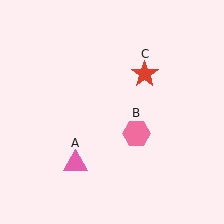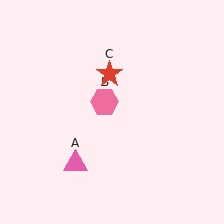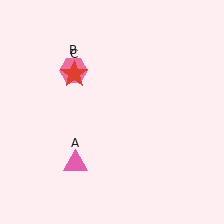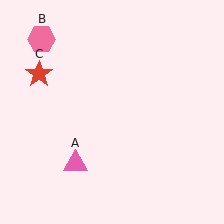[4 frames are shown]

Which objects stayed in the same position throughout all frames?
Pink triangle (object A) remained stationary.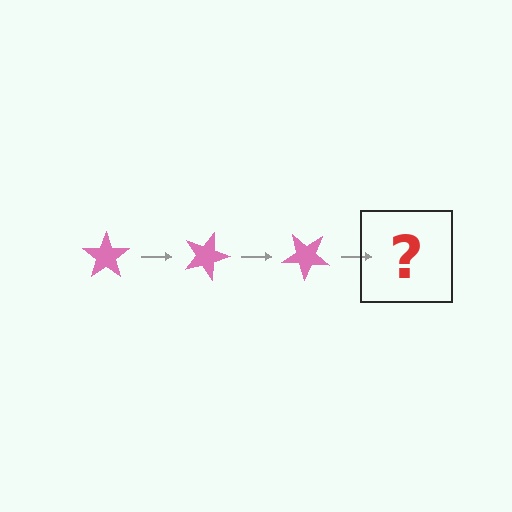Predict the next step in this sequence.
The next step is a pink star rotated 60 degrees.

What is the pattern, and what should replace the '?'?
The pattern is that the star rotates 20 degrees each step. The '?' should be a pink star rotated 60 degrees.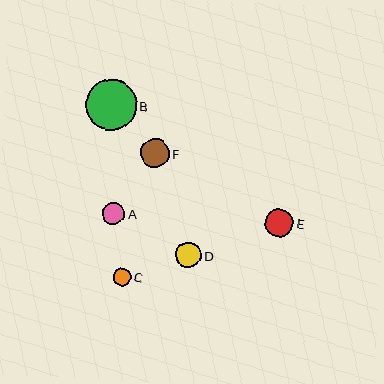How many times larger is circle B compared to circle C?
Circle B is approximately 2.9 times the size of circle C.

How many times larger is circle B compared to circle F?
Circle B is approximately 1.8 times the size of circle F.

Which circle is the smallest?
Circle C is the smallest with a size of approximately 17 pixels.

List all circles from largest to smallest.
From largest to smallest: B, F, E, D, A, C.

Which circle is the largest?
Circle B is the largest with a size of approximately 51 pixels.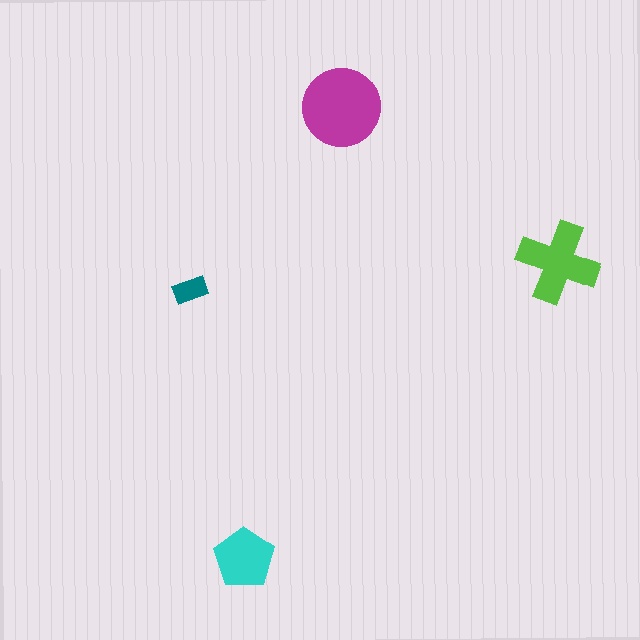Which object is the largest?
The magenta circle.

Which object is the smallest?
The teal rectangle.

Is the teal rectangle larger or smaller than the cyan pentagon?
Smaller.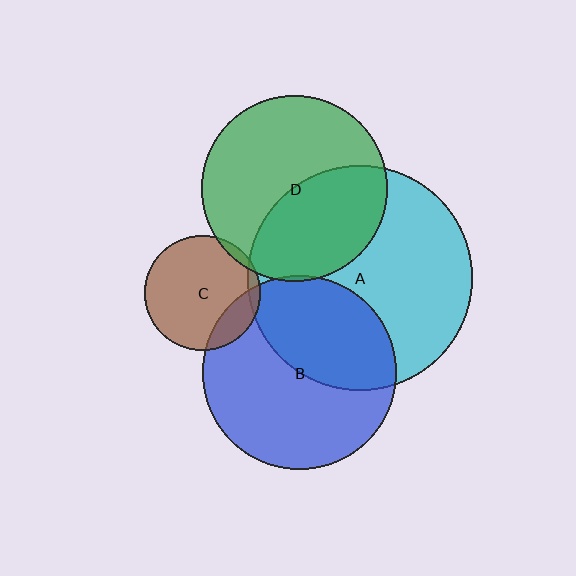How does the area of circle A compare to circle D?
Approximately 1.5 times.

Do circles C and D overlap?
Yes.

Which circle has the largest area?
Circle A (cyan).